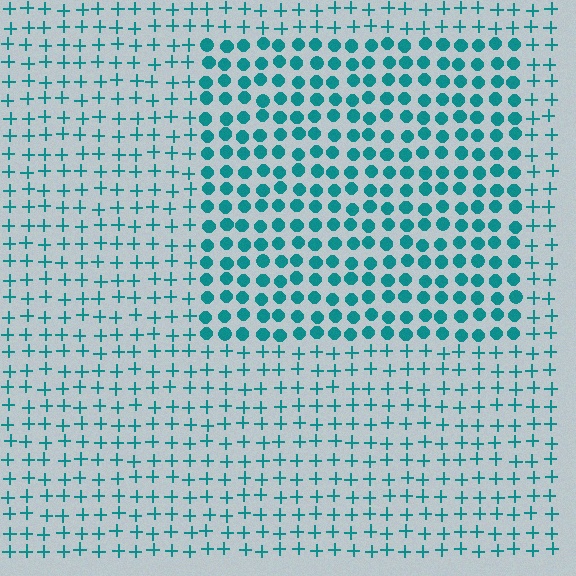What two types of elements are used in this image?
The image uses circles inside the rectangle region and plus signs outside it.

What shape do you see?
I see a rectangle.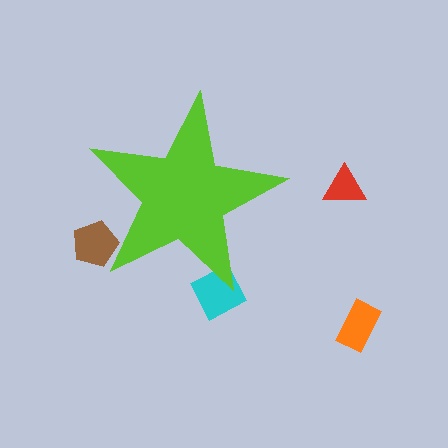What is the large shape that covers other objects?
A lime star.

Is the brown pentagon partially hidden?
Yes, the brown pentagon is partially hidden behind the lime star.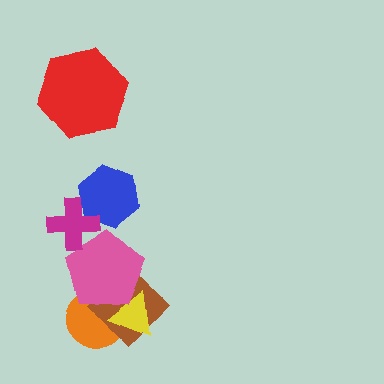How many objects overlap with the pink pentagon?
4 objects overlap with the pink pentagon.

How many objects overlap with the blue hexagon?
1 object overlaps with the blue hexagon.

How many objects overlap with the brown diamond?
3 objects overlap with the brown diamond.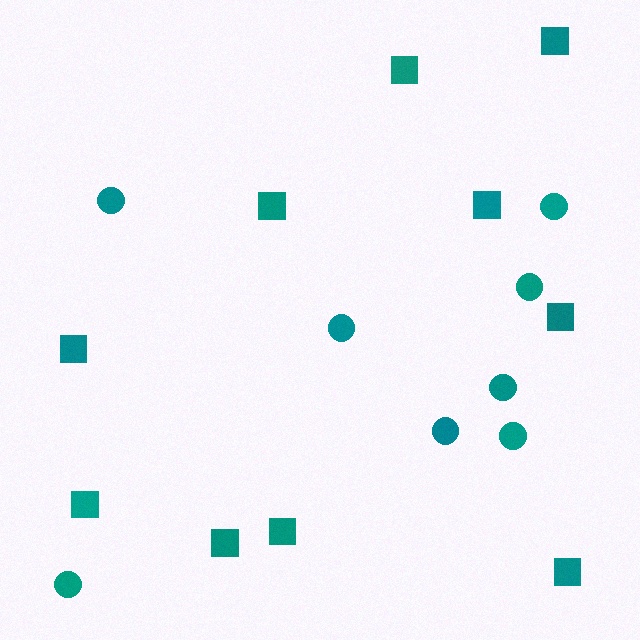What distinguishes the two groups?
There are 2 groups: one group of squares (10) and one group of circles (8).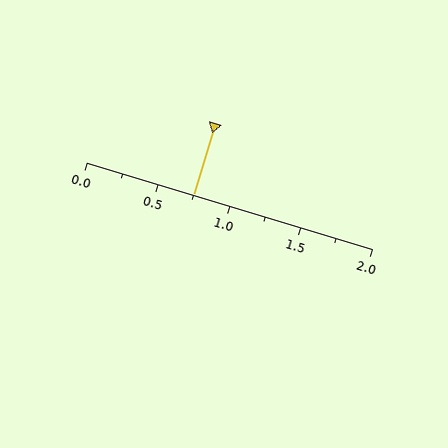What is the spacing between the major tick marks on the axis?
The major ticks are spaced 0.5 apart.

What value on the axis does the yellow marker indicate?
The marker indicates approximately 0.75.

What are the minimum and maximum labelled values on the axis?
The axis runs from 0.0 to 2.0.